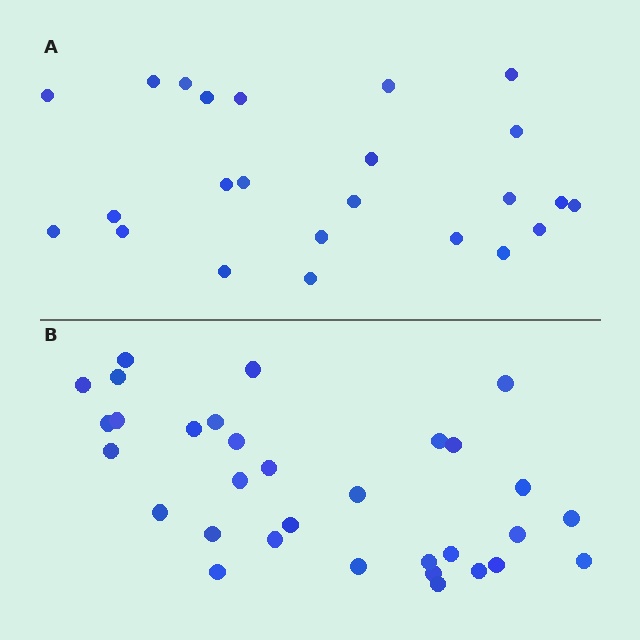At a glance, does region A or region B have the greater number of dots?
Region B (the bottom region) has more dots.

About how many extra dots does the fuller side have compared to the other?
Region B has roughly 8 or so more dots than region A.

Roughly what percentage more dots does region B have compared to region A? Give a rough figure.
About 35% more.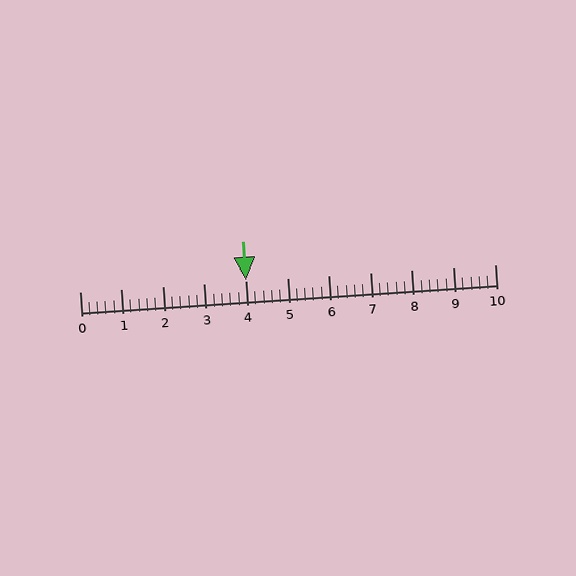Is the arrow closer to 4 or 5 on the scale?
The arrow is closer to 4.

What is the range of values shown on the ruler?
The ruler shows values from 0 to 10.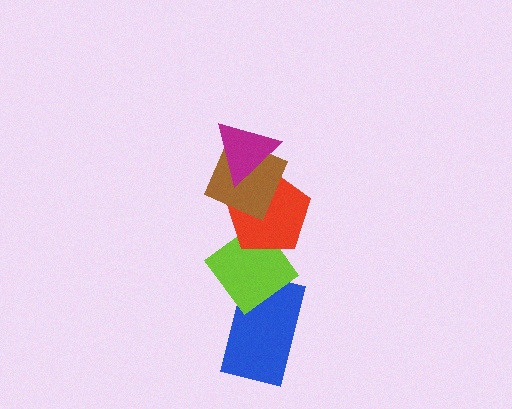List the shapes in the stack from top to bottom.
From top to bottom: the magenta triangle, the brown diamond, the red pentagon, the lime diamond, the blue rectangle.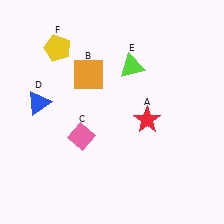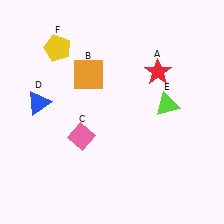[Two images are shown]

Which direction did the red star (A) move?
The red star (A) moved up.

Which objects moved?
The objects that moved are: the red star (A), the lime triangle (E).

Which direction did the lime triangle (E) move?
The lime triangle (E) moved down.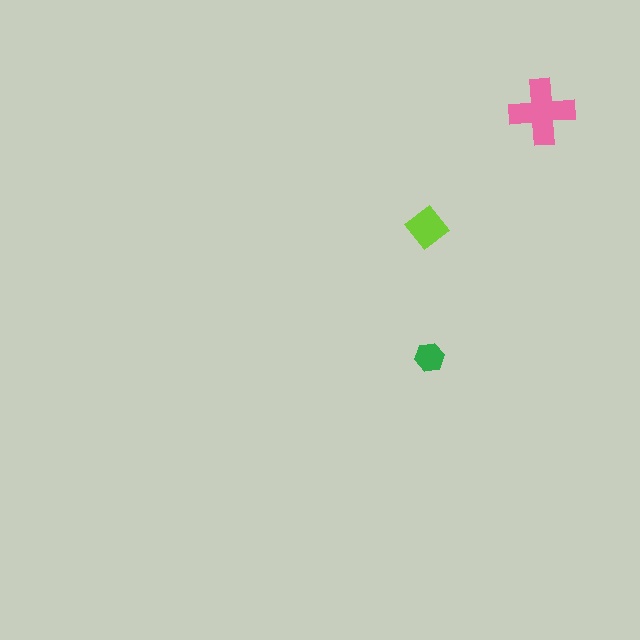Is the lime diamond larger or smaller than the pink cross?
Smaller.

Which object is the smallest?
The green hexagon.